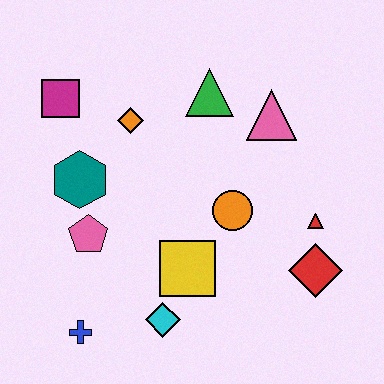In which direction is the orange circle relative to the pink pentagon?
The orange circle is to the right of the pink pentagon.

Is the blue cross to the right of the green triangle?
No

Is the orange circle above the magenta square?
No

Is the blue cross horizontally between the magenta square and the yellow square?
Yes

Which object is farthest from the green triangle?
The blue cross is farthest from the green triangle.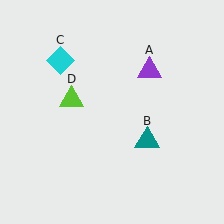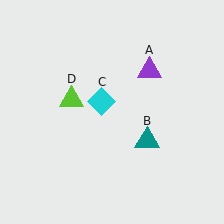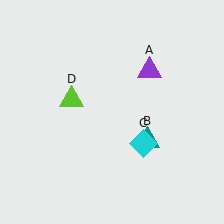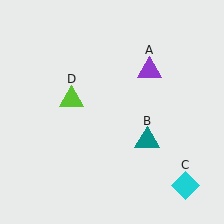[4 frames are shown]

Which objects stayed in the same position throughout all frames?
Purple triangle (object A) and teal triangle (object B) and lime triangle (object D) remained stationary.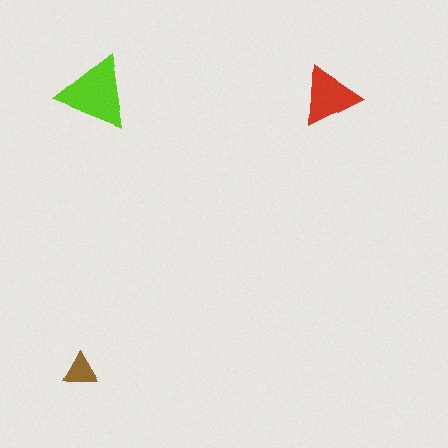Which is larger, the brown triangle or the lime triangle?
The lime one.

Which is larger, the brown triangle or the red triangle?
The red one.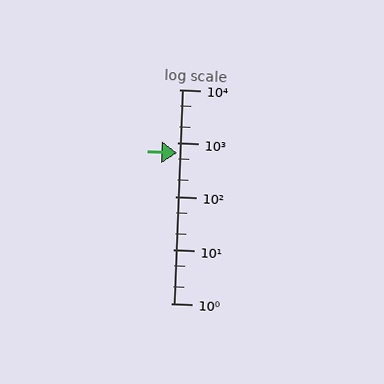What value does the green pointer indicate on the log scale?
The pointer indicates approximately 650.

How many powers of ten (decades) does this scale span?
The scale spans 4 decades, from 1 to 10000.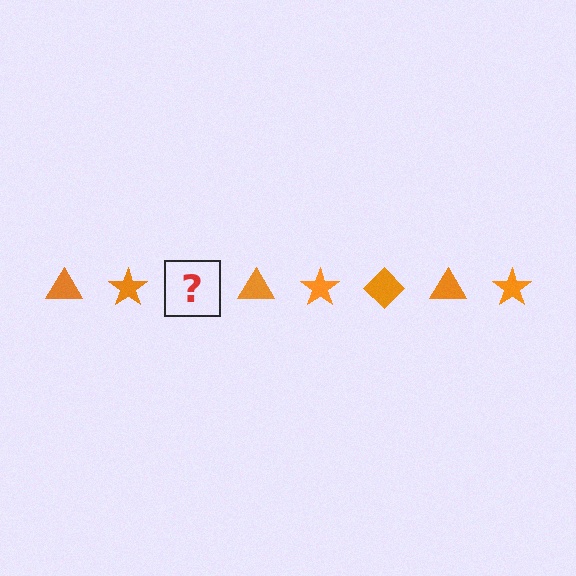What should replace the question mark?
The question mark should be replaced with an orange diamond.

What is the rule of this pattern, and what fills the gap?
The rule is that the pattern cycles through triangle, star, diamond shapes in orange. The gap should be filled with an orange diamond.